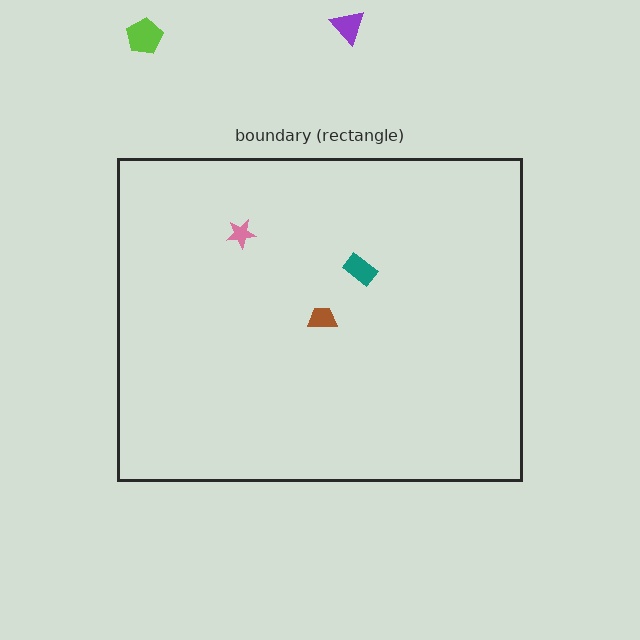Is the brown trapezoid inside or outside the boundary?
Inside.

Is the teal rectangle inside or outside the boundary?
Inside.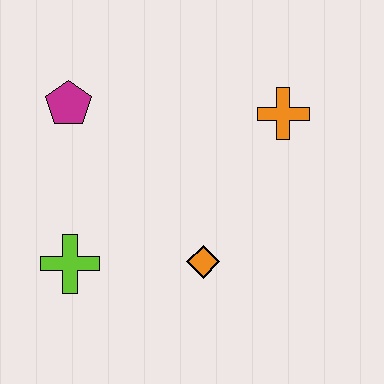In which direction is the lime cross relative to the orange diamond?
The lime cross is to the left of the orange diamond.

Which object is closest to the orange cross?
The orange diamond is closest to the orange cross.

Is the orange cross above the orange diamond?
Yes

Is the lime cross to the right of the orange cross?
No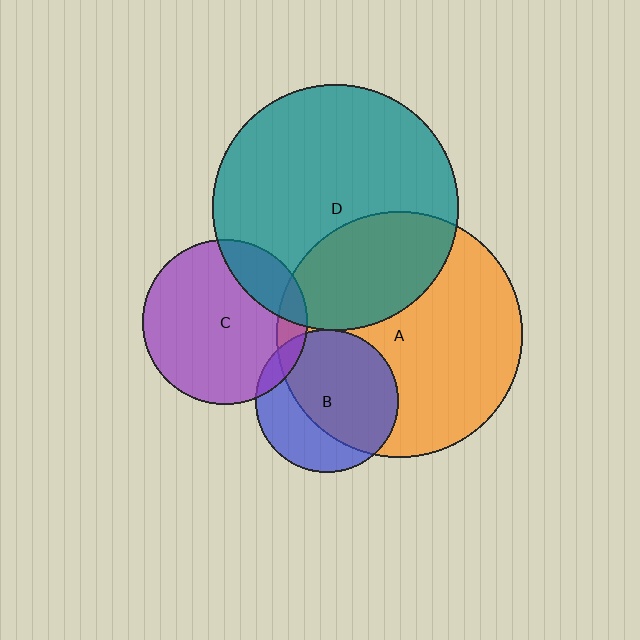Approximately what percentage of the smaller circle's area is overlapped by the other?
Approximately 65%.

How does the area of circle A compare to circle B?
Approximately 3.0 times.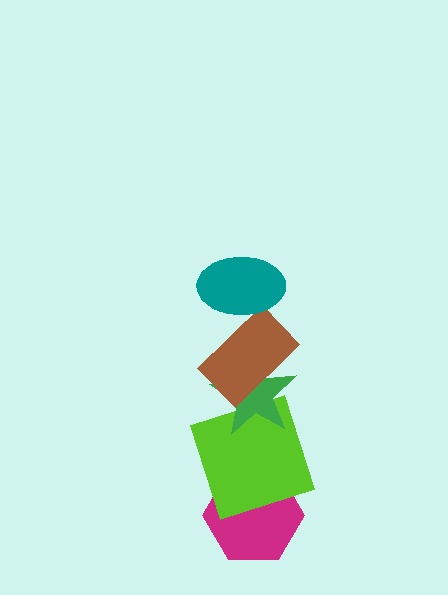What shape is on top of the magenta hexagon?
The lime square is on top of the magenta hexagon.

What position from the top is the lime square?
The lime square is 4th from the top.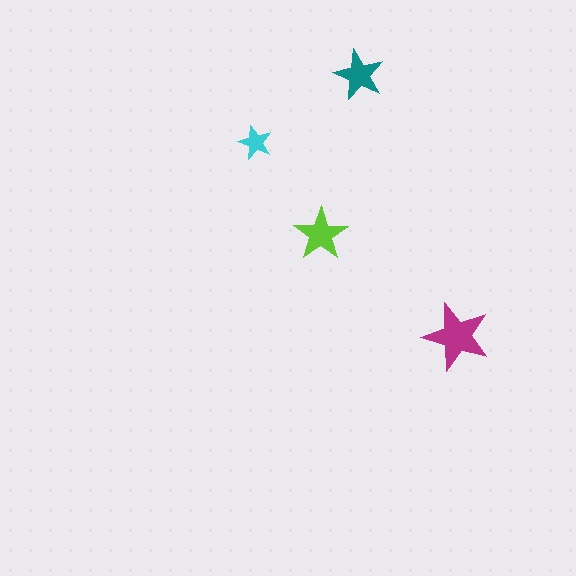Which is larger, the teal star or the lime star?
The lime one.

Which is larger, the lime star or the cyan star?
The lime one.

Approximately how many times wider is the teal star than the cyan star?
About 1.5 times wider.